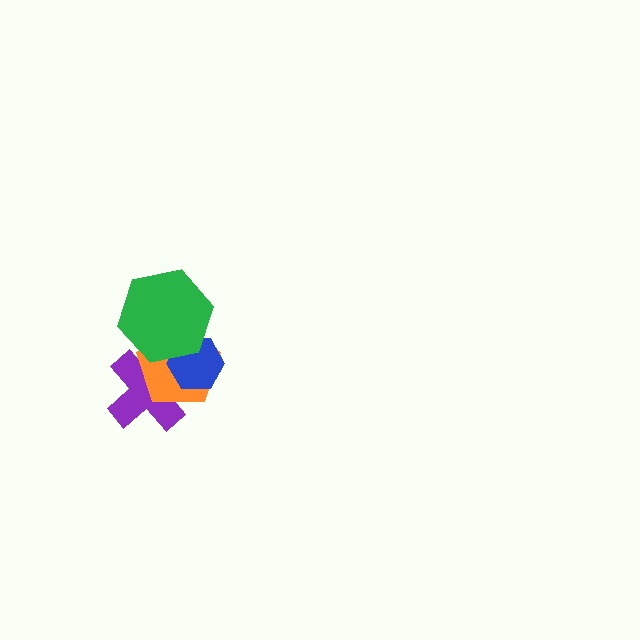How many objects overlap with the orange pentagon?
3 objects overlap with the orange pentagon.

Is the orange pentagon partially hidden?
Yes, it is partially covered by another shape.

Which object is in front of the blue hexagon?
The green hexagon is in front of the blue hexagon.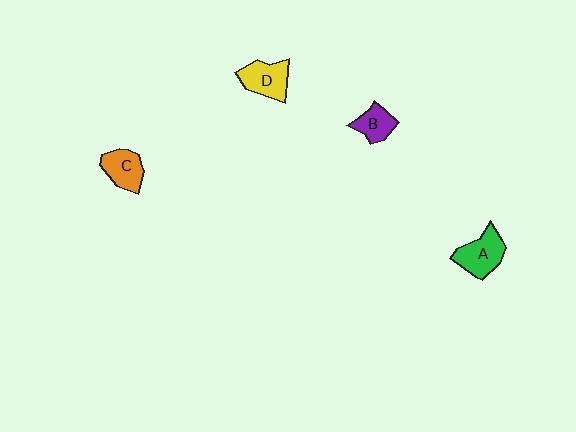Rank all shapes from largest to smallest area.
From largest to smallest: A (green), D (yellow), C (orange), B (purple).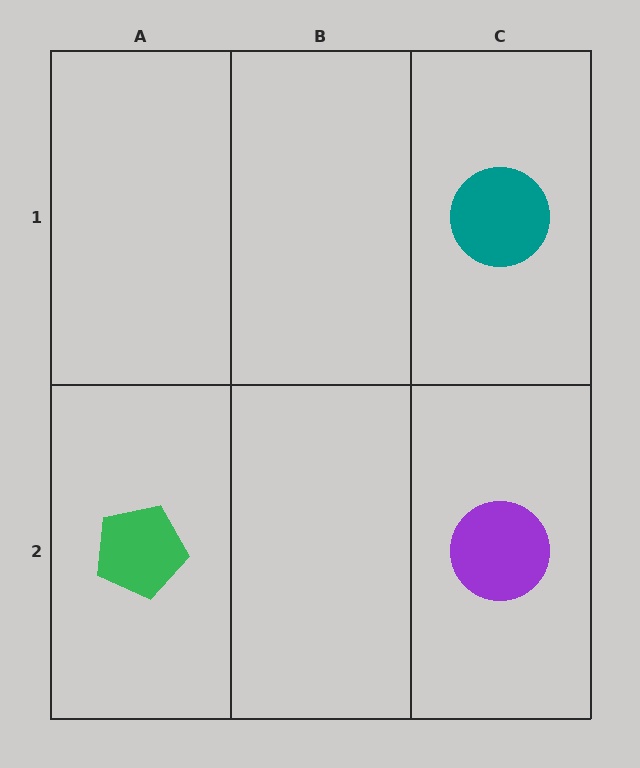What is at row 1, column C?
A teal circle.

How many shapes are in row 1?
1 shape.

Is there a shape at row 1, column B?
No, that cell is empty.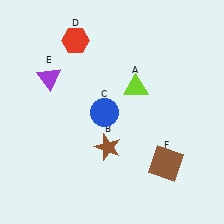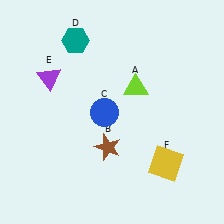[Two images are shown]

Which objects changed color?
D changed from red to teal. F changed from brown to yellow.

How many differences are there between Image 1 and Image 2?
There are 2 differences between the two images.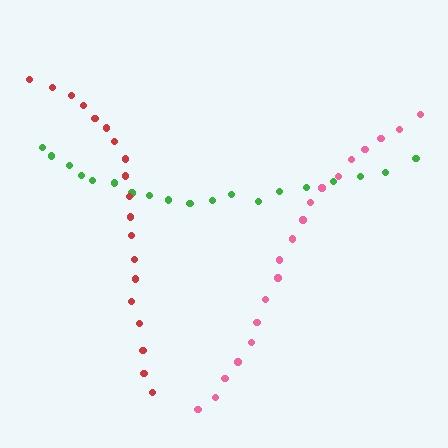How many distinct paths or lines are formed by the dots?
There are 3 distinct paths.